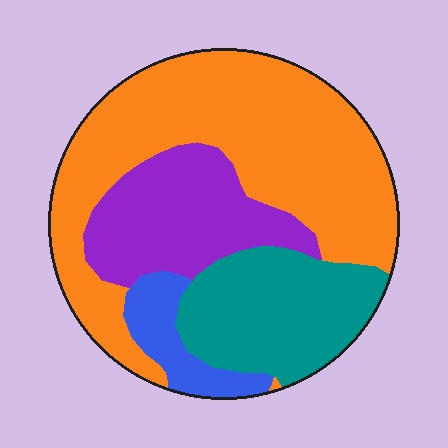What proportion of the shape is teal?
Teal covers around 20% of the shape.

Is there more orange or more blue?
Orange.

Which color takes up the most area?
Orange, at roughly 50%.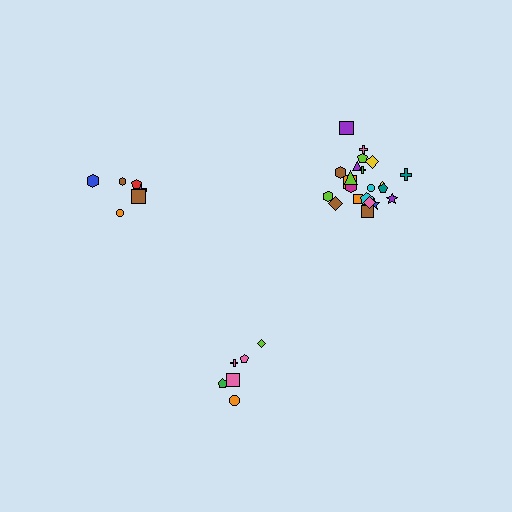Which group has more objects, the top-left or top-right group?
The top-right group.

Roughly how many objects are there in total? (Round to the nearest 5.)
Roughly 35 objects in total.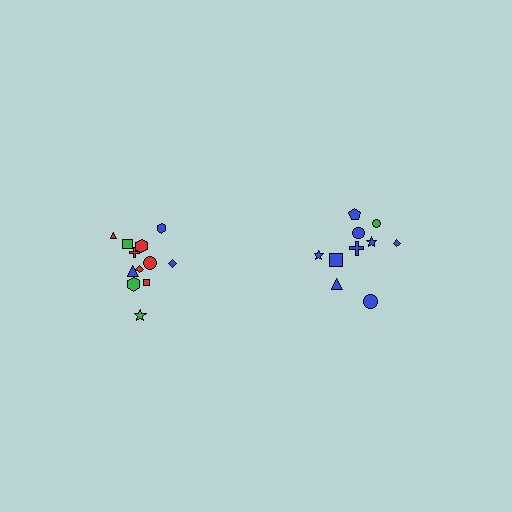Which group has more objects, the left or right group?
The left group.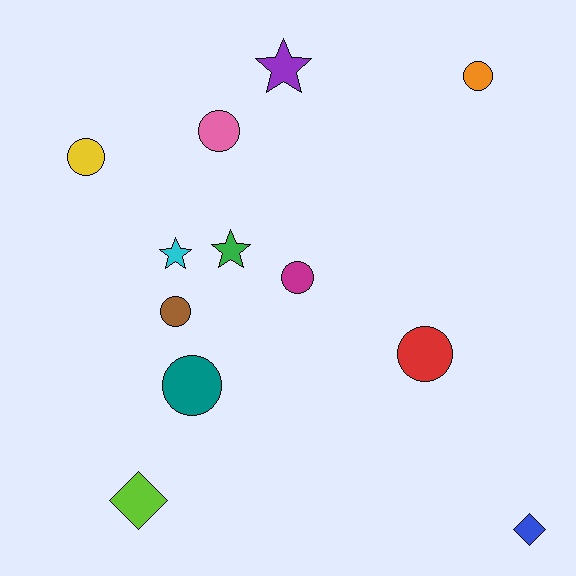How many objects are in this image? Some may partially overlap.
There are 12 objects.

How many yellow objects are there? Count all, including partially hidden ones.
There is 1 yellow object.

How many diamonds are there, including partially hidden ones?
There are 2 diamonds.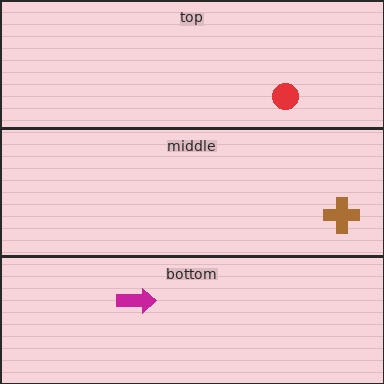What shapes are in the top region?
The red circle.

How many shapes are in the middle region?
1.